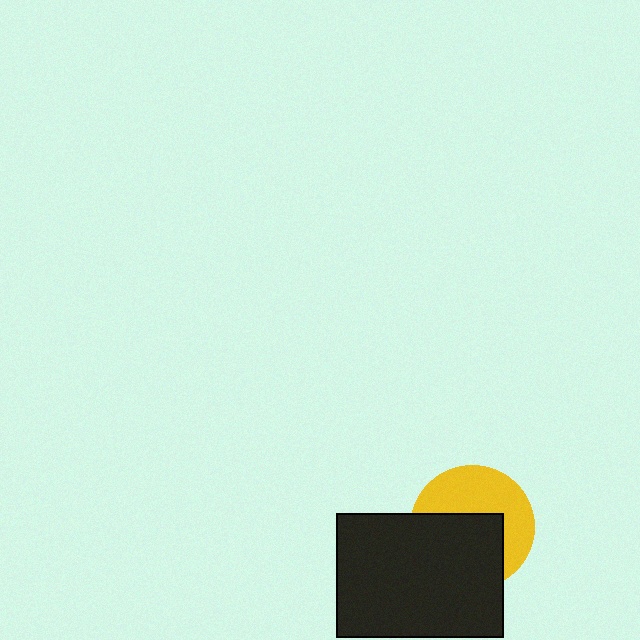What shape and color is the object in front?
The object in front is a black rectangle.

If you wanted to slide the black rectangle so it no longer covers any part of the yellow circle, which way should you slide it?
Slide it down — that is the most direct way to separate the two shapes.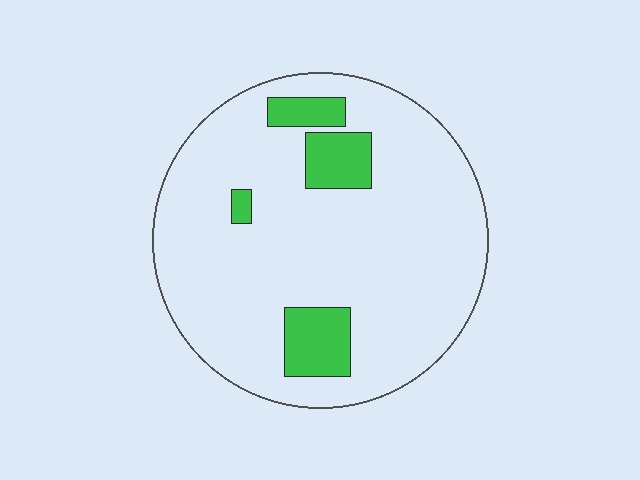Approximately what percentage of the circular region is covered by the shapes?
Approximately 15%.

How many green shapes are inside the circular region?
4.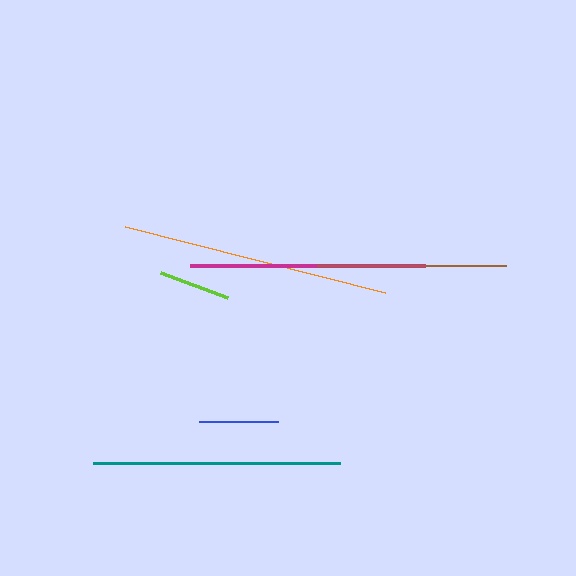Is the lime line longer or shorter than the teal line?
The teal line is longer than the lime line.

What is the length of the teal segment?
The teal segment is approximately 247 pixels long.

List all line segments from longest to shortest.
From longest to shortest: orange, teal, magenta, brown, blue, lime.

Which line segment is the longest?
The orange line is the longest at approximately 269 pixels.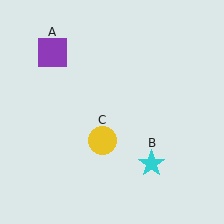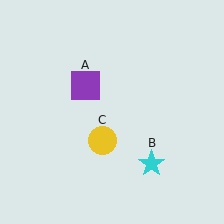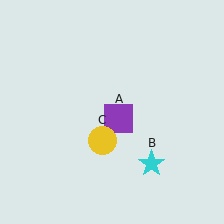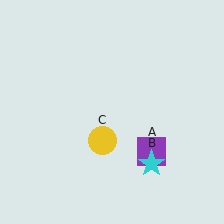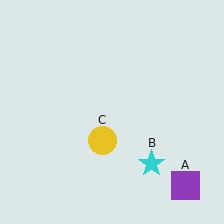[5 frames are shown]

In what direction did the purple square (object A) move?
The purple square (object A) moved down and to the right.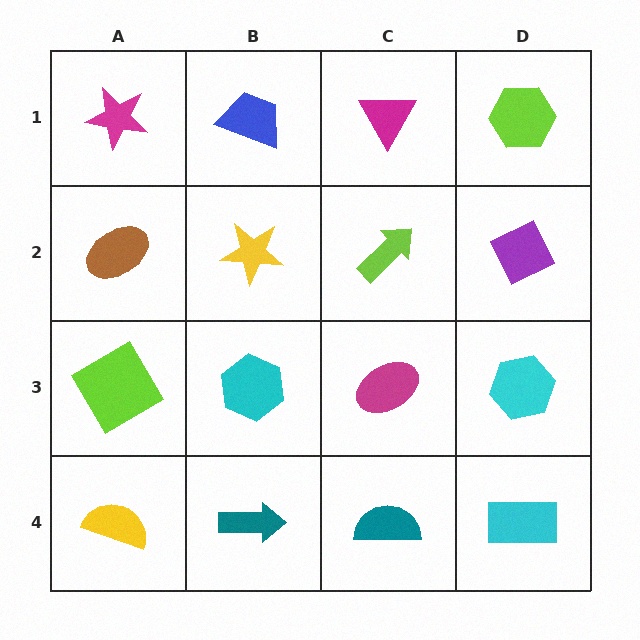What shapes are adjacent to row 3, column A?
A brown ellipse (row 2, column A), a yellow semicircle (row 4, column A), a cyan hexagon (row 3, column B).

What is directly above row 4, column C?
A magenta ellipse.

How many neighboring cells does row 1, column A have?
2.